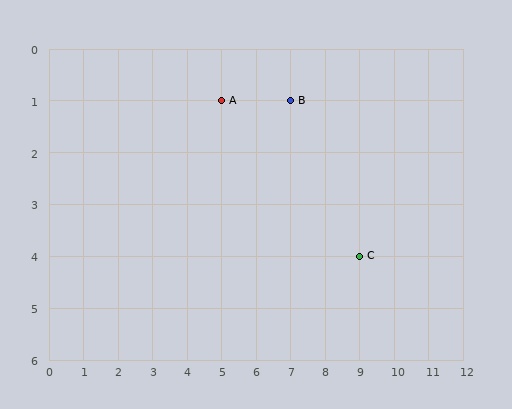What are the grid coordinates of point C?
Point C is at grid coordinates (9, 4).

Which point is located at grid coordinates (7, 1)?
Point B is at (7, 1).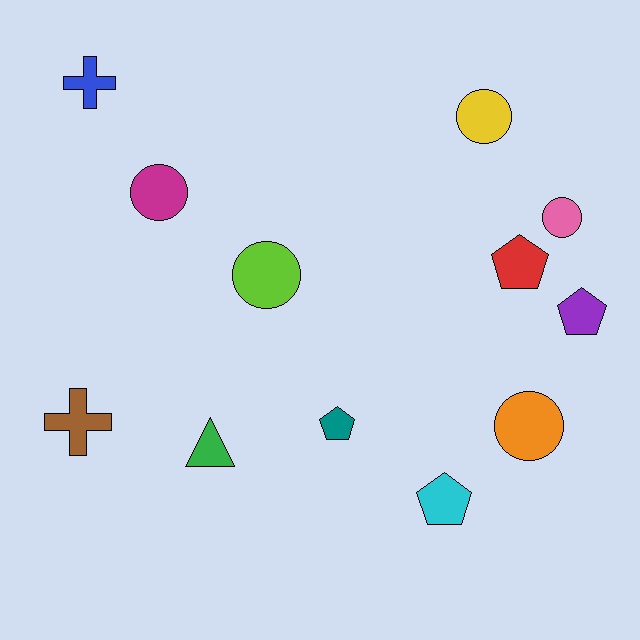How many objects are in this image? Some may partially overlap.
There are 12 objects.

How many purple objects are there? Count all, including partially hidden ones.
There is 1 purple object.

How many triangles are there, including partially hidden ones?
There is 1 triangle.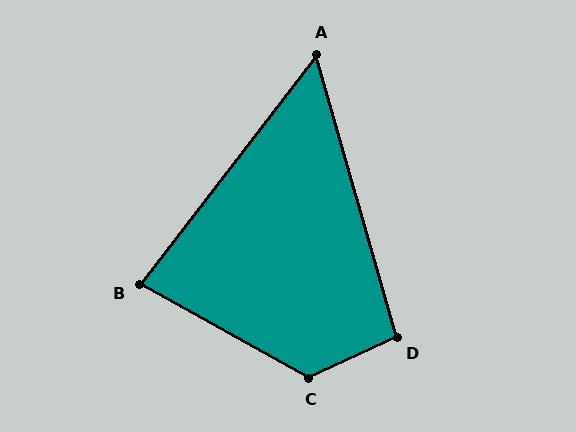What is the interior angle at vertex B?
Approximately 81 degrees (acute).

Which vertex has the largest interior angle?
C, at approximately 126 degrees.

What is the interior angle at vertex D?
Approximately 99 degrees (obtuse).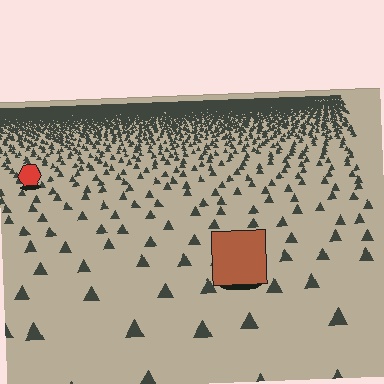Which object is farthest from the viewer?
The red hexagon is farthest from the viewer. It appears smaller and the ground texture around it is denser.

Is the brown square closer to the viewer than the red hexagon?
Yes. The brown square is closer — you can tell from the texture gradient: the ground texture is coarser near it.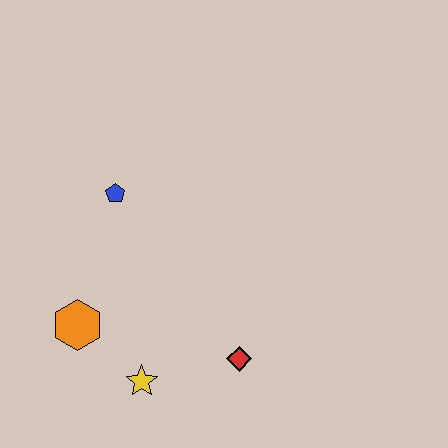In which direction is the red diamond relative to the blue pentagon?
The red diamond is below the blue pentagon.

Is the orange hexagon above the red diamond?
Yes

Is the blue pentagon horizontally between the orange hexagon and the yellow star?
Yes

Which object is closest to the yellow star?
The orange hexagon is closest to the yellow star.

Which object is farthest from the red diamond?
The blue pentagon is farthest from the red diamond.